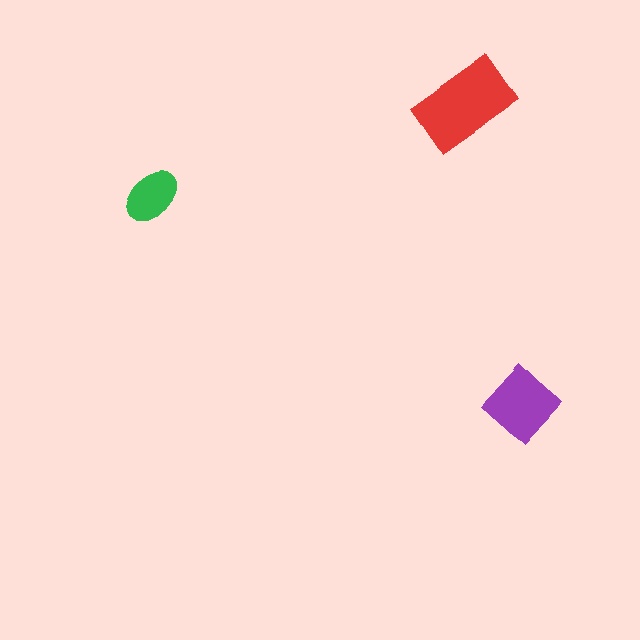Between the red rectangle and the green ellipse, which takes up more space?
The red rectangle.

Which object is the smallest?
The green ellipse.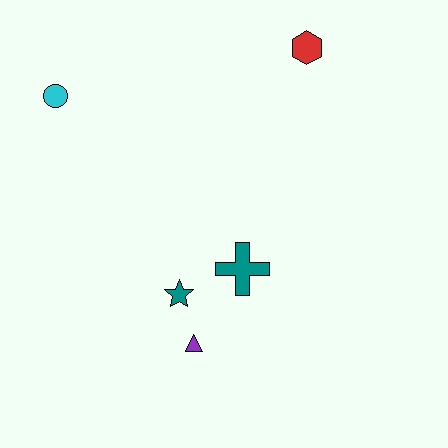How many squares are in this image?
There are no squares.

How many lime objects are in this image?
There are no lime objects.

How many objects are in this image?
There are 5 objects.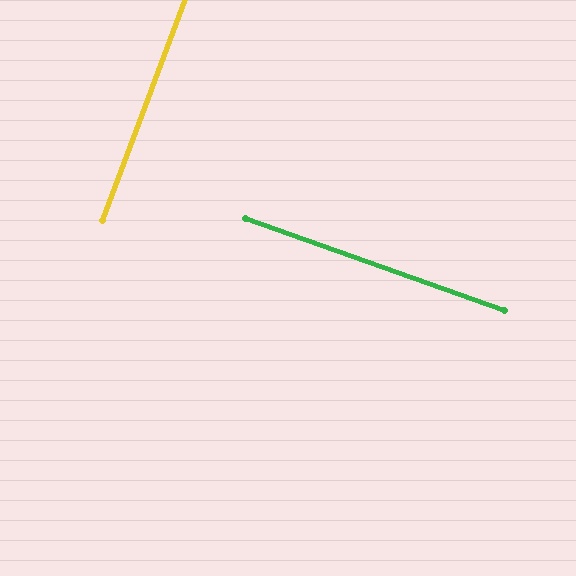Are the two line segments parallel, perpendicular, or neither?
Perpendicular — they meet at approximately 89°.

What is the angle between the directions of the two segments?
Approximately 89 degrees.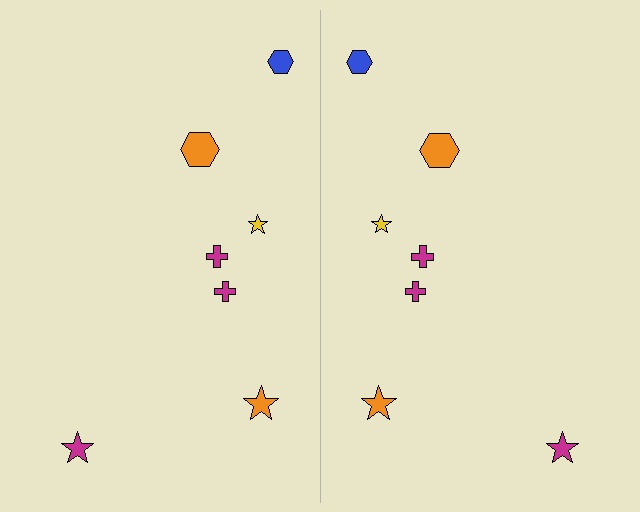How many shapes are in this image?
There are 14 shapes in this image.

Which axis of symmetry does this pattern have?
The pattern has a vertical axis of symmetry running through the center of the image.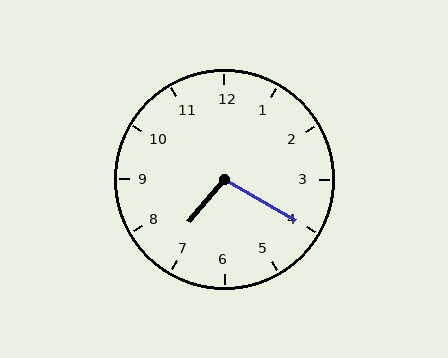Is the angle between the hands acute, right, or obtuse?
It is obtuse.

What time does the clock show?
7:20.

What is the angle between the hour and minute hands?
Approximately 100 degrees.